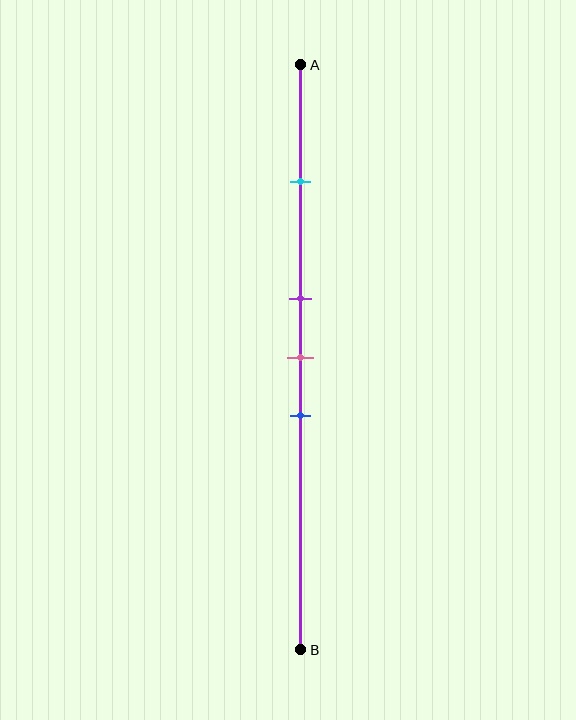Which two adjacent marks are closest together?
The purple and pink marks are the closest adjacent pair.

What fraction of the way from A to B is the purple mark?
The purple mark is approximately 40% (0.4) of the way from A to B.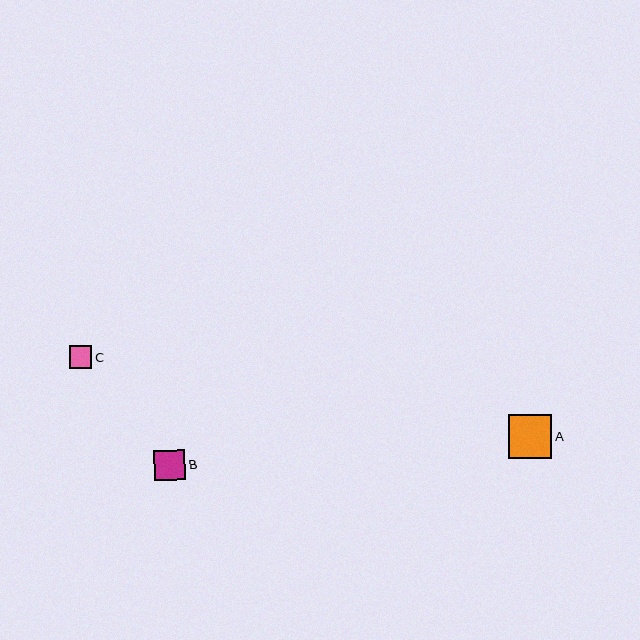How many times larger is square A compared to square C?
Square A is approximately 1.9 times the size of square C.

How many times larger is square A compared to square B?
Square A is approximately 1.4 times the size of square B.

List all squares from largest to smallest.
From largest to smallest: A, B, C.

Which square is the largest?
Square A is the largest with a size of approximately 44 pixels.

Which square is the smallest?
Square C is the smallest with a size of approximately 23 pixels.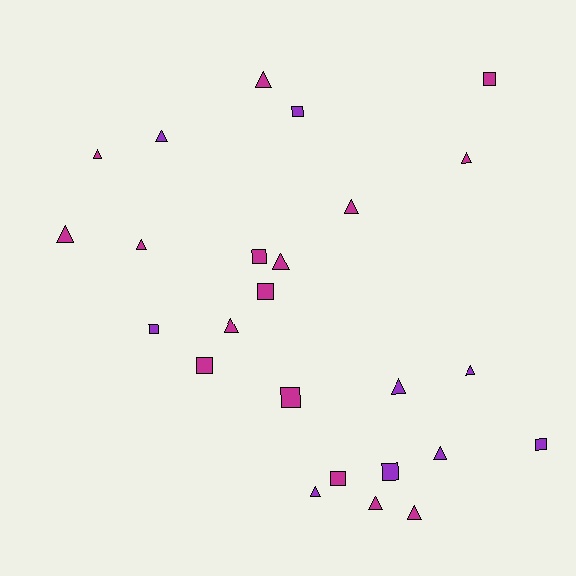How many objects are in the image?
There are 25 objects.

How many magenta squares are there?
There are 6 magenta squares.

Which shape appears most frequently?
Triangle, with 15 objects.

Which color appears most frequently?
Magenta, with 16 objects.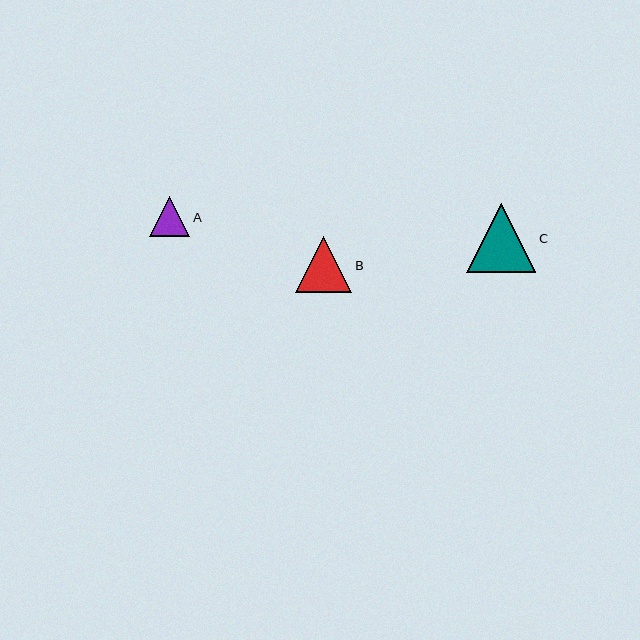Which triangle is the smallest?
Triangle A is the smallest with a size of approximately 40 pixels.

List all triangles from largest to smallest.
From largest to smallest: C, B, A.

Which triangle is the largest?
Triangle C is the largest with a size of approximately 69 pixels.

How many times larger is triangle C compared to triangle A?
Triangle C is approximately 1.7 times the size of triangle A.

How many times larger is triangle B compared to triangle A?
Triangle B is approximately 1.4 times the size of triangle A.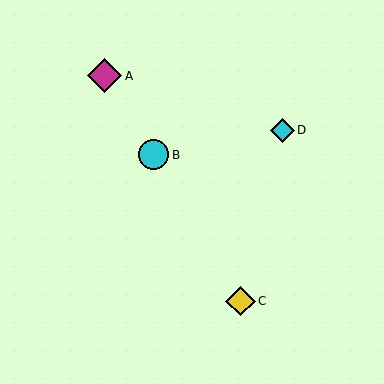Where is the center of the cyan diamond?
The center of the cyan diamond is at (282, 130).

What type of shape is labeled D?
Shape D is a cyan diamond.